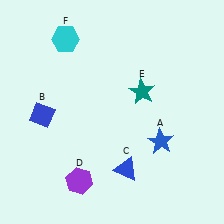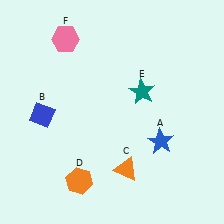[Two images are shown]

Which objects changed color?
C changed from blue to orange. D changed from purple to orange. F changed from cyan to pink.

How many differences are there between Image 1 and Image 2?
There are 3 differences between the two images.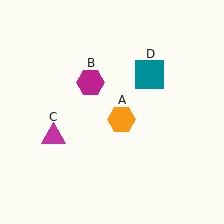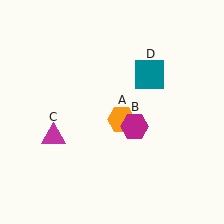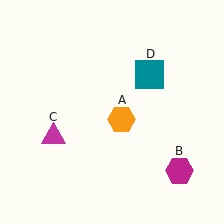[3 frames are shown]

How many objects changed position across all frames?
1 object changed position: magenta hexagon (object B).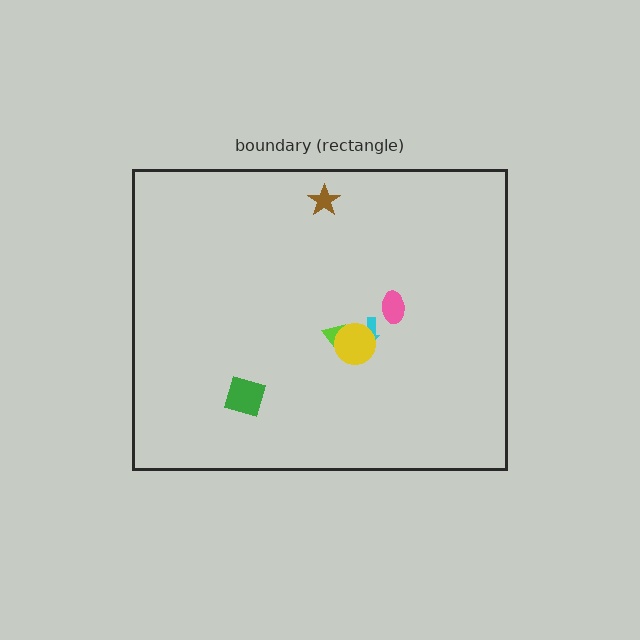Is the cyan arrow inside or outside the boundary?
Inside.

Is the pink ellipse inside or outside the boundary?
Inside.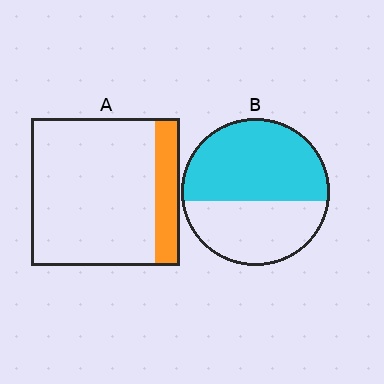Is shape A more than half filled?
No.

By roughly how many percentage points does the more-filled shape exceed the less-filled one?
By roughly 40 percentage points (B over A).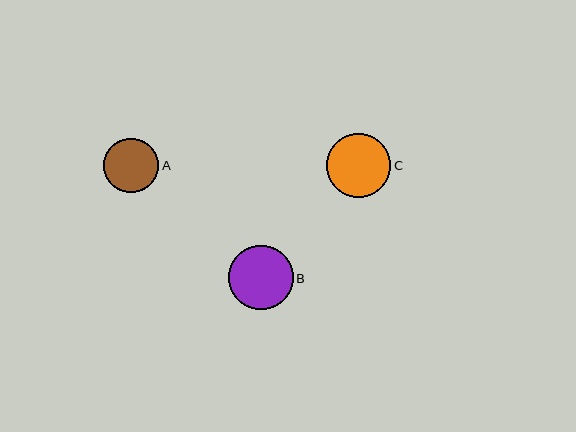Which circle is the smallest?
Circle A is the smallest with a size of approximately 55 pixels.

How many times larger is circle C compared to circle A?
Circle C is approximately 1.2 times the size of circle A.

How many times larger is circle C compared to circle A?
Circle C is approximately 1.2 times the size of circle A.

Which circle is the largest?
Circle B is the largest with a size of approximately 64 pixels.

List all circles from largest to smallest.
From largest to smallest: B, C, A.